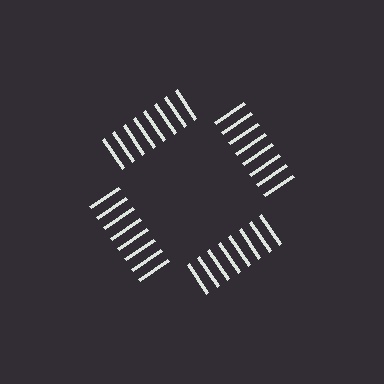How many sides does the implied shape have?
4 sides — the line-ends trace a square.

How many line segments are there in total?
32 — 8 along each of the 4 edges.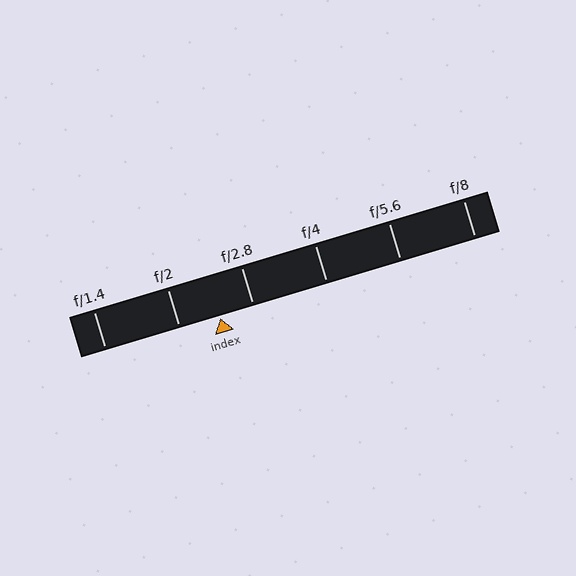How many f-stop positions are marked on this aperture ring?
There are 6 f-stop positions marked.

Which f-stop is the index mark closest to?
The index mark is closest to f/2.8.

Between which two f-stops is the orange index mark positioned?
The index mark is between f/2 and f/2.8.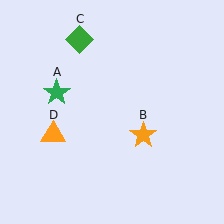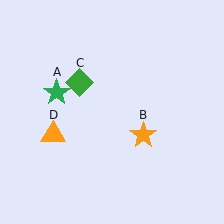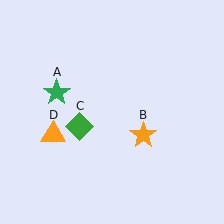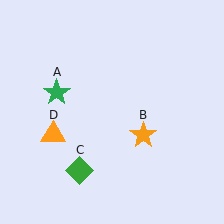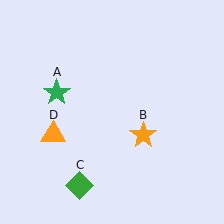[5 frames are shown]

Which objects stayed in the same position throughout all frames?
Green star (object A) and orange star (object B) and orange triangle (object D) remained stationary.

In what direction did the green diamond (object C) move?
The green diamond (object C) moved down.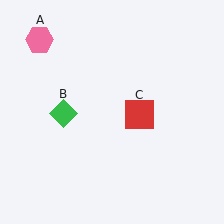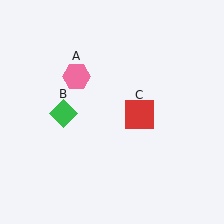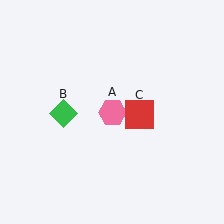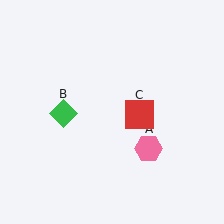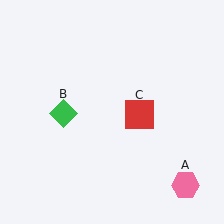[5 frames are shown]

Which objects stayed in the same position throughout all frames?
Green diamond (object B) and red square (object C) remained stationary.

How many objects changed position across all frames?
1 object changed position: pink hexagon (object A).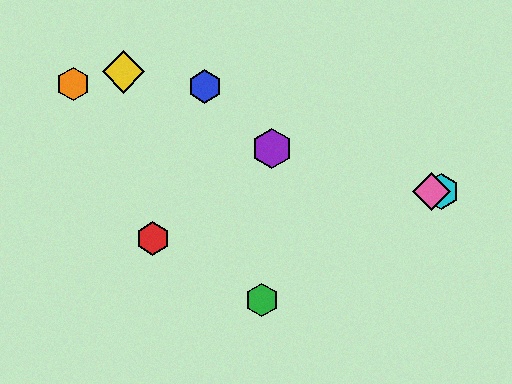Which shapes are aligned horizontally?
The cyan hexagon, the pink diamond are aligned horizontally.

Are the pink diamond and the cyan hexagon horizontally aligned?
Yes, both are at y≈192.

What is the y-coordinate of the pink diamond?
The pink diamond is at y≈192.